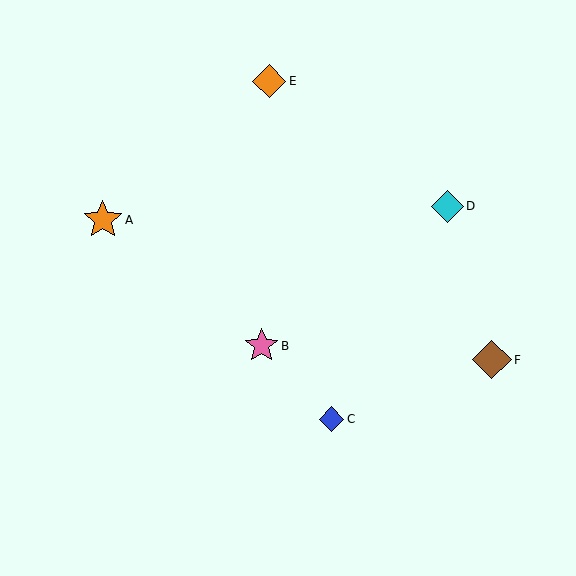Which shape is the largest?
The orange star (labeled A) is the largest.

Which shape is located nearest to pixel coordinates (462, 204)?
The cyan diamond (labeled D) at (447, 206) is nearest to that location.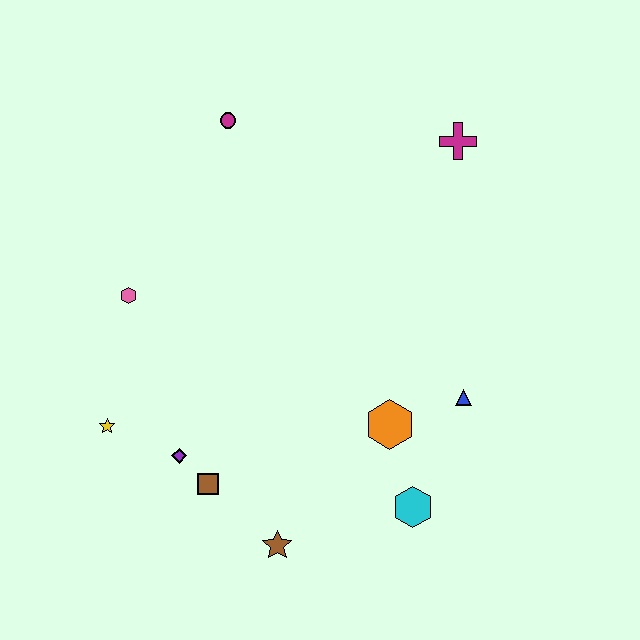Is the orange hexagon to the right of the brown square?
Yes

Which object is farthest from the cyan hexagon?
The magenta circle is farthest from the cyan hexagon.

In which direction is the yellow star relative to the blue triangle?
The yellow star is to the left of the blue triangle.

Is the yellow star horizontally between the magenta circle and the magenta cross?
No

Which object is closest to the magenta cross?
The magenta circle is closest to the magenta cross.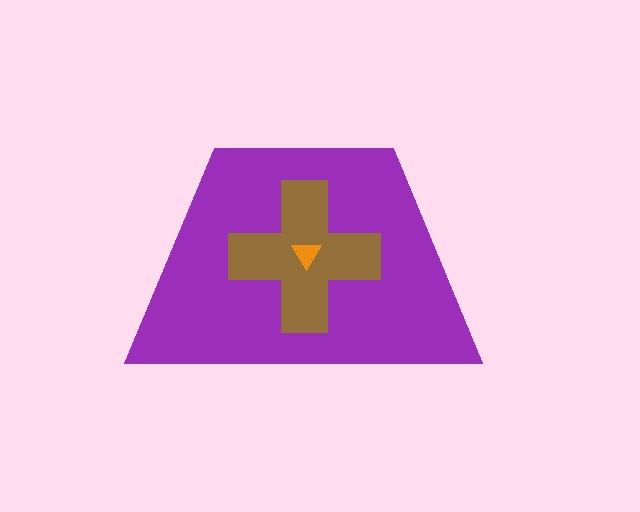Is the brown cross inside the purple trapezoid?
Yes.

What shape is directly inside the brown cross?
The orange triangle.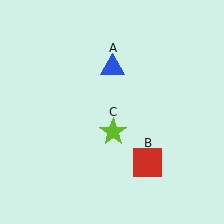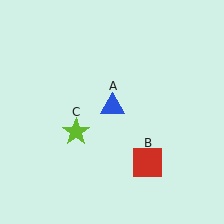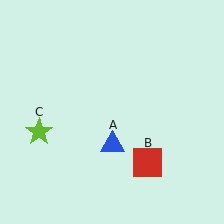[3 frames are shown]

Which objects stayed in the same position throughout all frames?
Red square (object B) remained stationary.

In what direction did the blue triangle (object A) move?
The blue triangle (object A) moved down.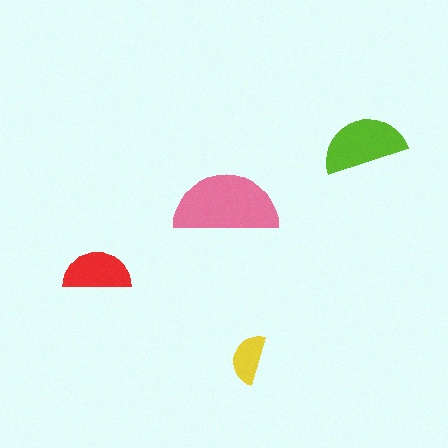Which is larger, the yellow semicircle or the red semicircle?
The red one.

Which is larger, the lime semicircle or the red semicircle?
The lime one.